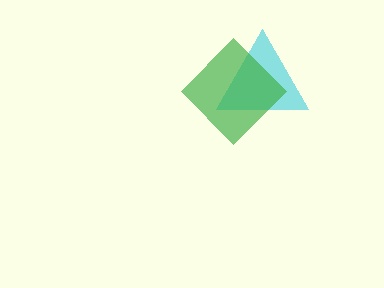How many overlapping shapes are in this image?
There are 2 overlapping shapes in the image.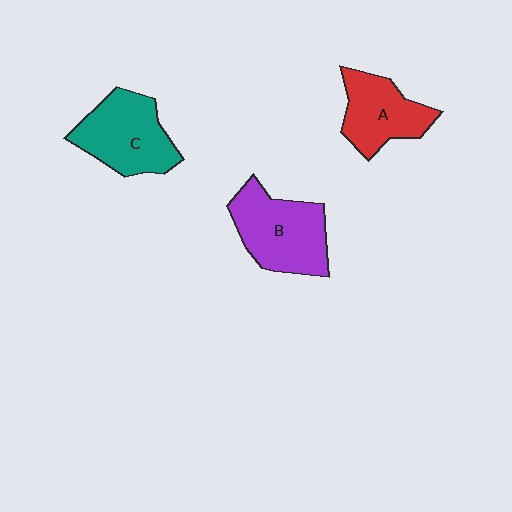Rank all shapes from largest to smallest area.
From largest to smallest: B (purple), C (teal), A (red).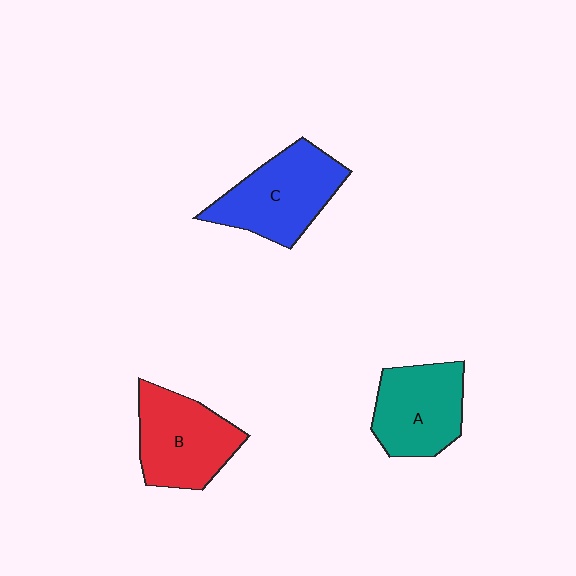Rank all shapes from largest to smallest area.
From largest to smallest: C (blue), B (red), A (teal).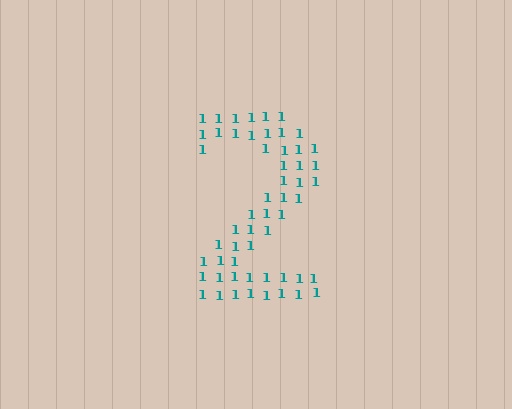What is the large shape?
The large shape is the digit 2.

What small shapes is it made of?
It is made of small digit 1's.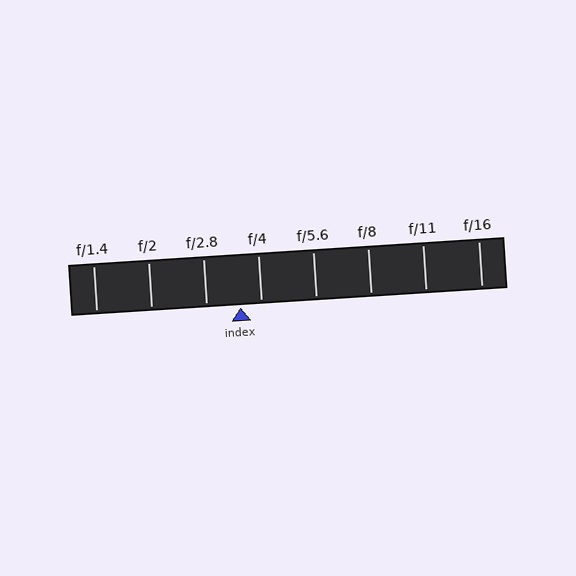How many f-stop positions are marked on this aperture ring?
There are 8 f-stop positions marked.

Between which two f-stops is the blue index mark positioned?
The index mark is between f/2.8 and f/4.